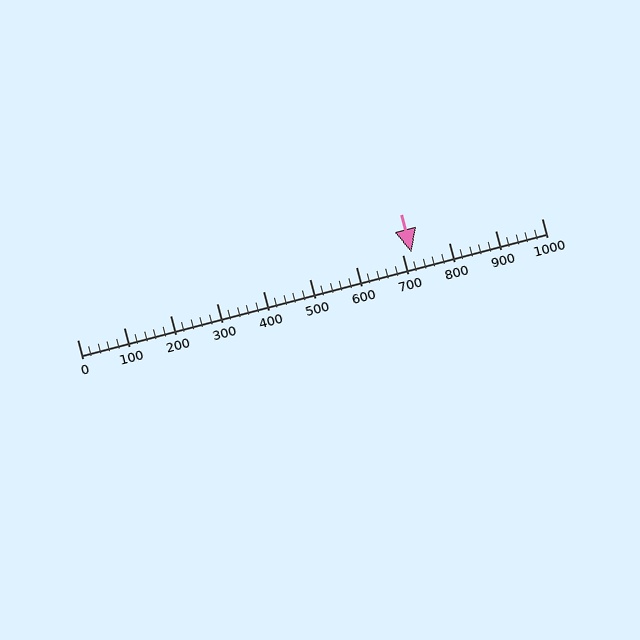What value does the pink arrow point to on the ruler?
The pink arrow points to approximately 720.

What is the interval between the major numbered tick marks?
The major tick marks are spaced 100 units apart.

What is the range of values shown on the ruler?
The ruler shows values from 0 to 1000.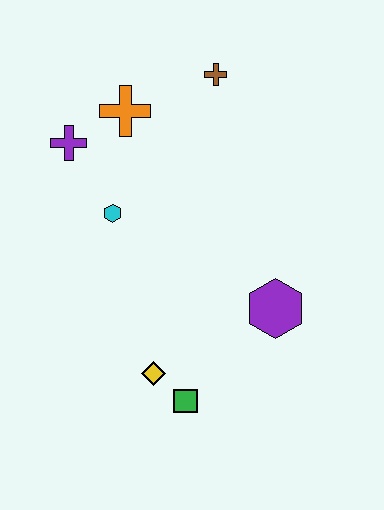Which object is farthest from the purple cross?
The green square is farthest from the purple cross.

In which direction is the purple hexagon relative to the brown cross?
The purple hexagon is below the brown cross.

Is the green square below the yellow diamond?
Yes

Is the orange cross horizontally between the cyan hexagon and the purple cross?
No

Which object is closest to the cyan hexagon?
The purple cross is closest to the cyan hexagon.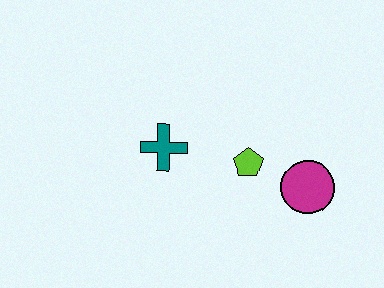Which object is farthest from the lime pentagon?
The teal cross is farthest from the lime pentagon.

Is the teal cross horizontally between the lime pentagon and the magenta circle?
No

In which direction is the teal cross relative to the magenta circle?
The teal cross is to the left of the magenta circle.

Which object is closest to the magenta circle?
The lime pentagon is closest to the magenta circle.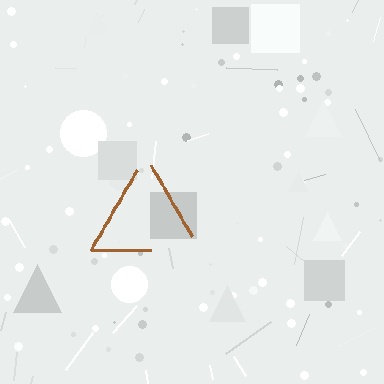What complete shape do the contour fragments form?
The contour fragments form a triangle.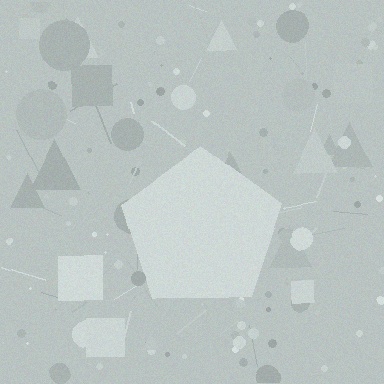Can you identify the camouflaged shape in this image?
The camouflaged shape is a pentagon.